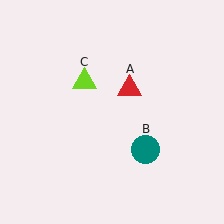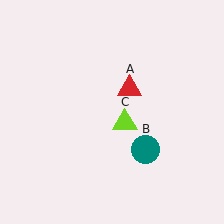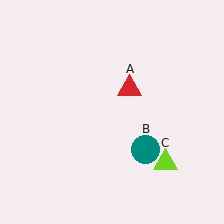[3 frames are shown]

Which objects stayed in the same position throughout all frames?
Red triangle (object A) and teal circle (object B) remained stationary.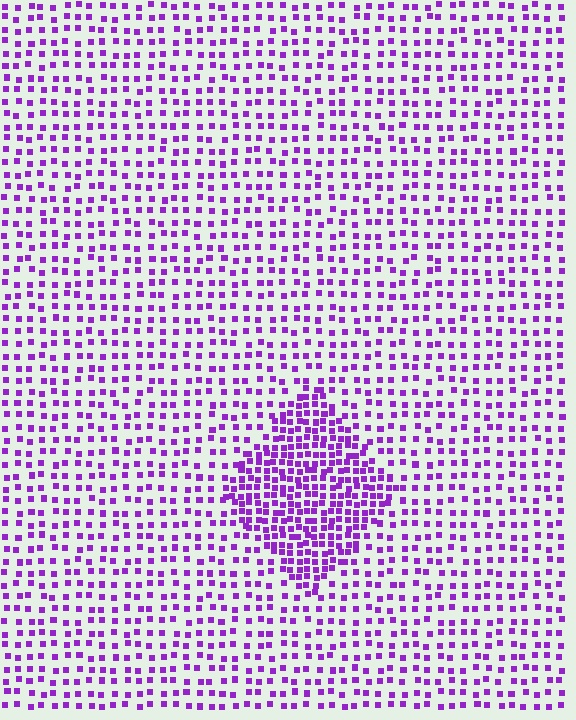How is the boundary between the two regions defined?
The boundary is defined by a change in element density (approximately 2.2x ratio). All elements are the same color, size, and shape.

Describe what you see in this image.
The image contains small purple elements arranged at two different densities. A diamond-shaped region is visible where the elements are more densely packed than the surrounding area.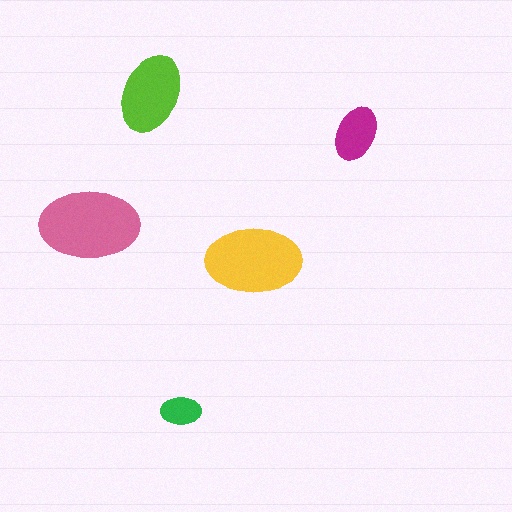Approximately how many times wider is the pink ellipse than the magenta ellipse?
About 2 times wider.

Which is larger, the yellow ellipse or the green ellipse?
The yellow one.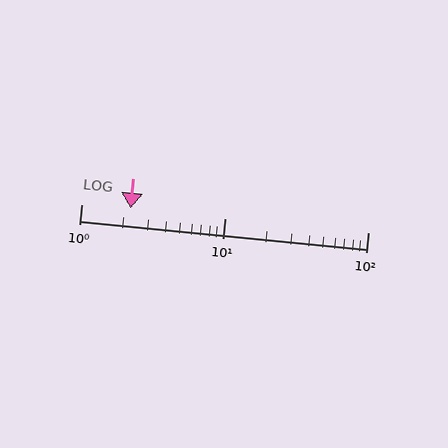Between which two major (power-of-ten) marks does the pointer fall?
The pointer is between 1 and 10.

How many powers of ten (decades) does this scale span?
The scale spans 2 decades, from 1 to 100.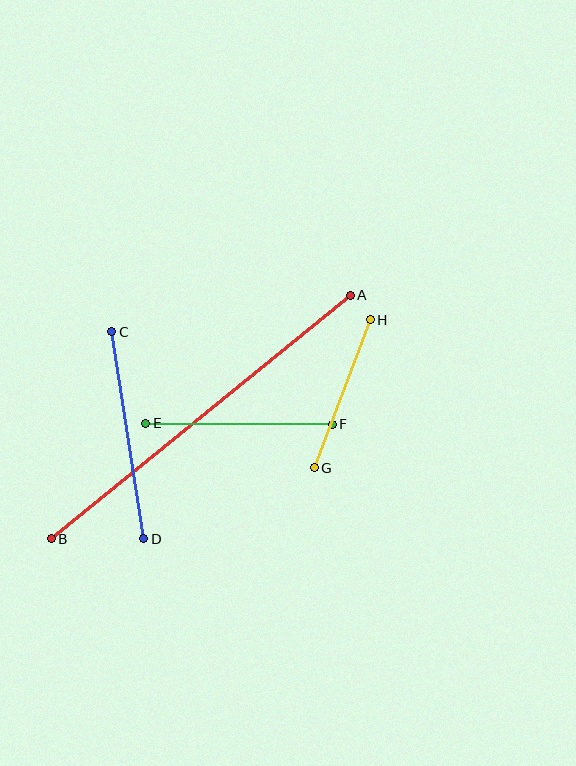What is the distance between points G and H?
The distance is approximately 158 pixels.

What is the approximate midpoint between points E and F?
The midpoint is at approximately (239, 424) pixels.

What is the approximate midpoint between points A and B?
The midpoint is at approximately (201, 417) pixels.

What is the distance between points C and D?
The distance is approximately 209 pixels.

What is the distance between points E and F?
The distance is approximately 186 pixels.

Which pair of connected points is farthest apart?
Points A and B are farthest apart.